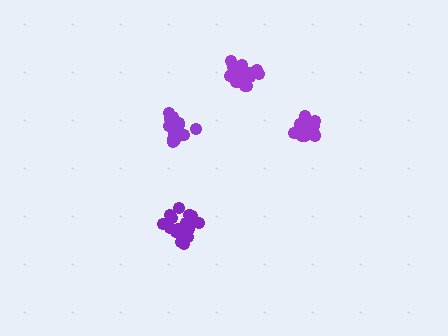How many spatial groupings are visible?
There are 4 spatial groupings.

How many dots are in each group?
Group 1: 18 dots, Group 2: 18 dots, Group 3: 21 dots, Group 4: 18 dots (75 total).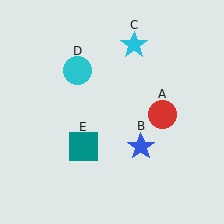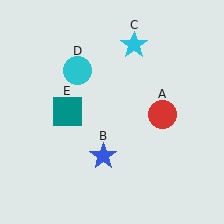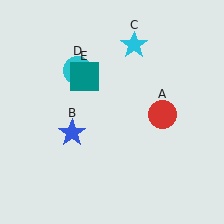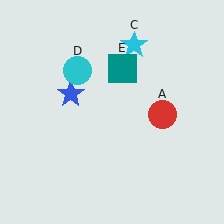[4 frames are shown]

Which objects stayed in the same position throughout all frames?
Red circle (object A) and cyan star (object C) and cyan circle (object D) remained stationary.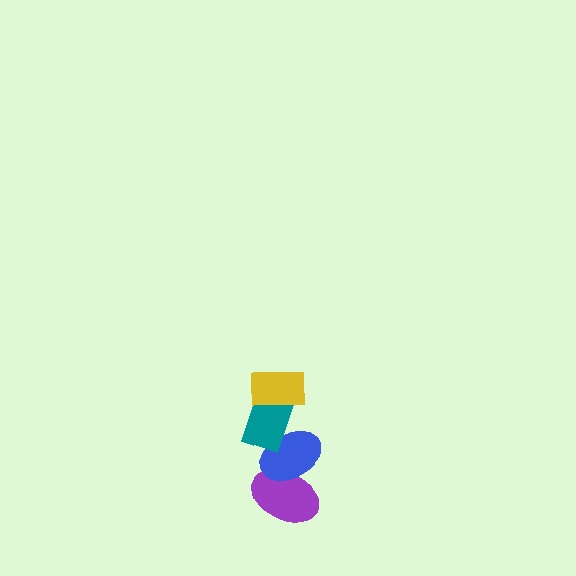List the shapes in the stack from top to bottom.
From top to bottom: the yellow rectangle, the teal rectangle, the blue ellipse, the purple ellipse.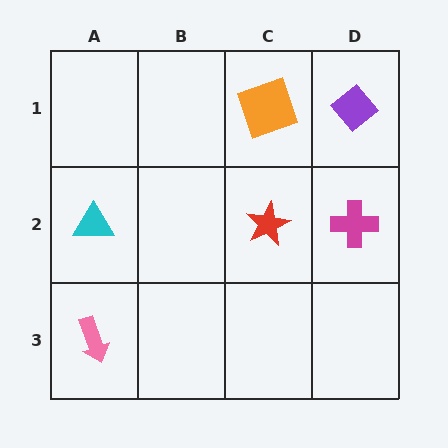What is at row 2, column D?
A magenta cross.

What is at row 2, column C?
A red star.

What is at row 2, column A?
A cyan triangle.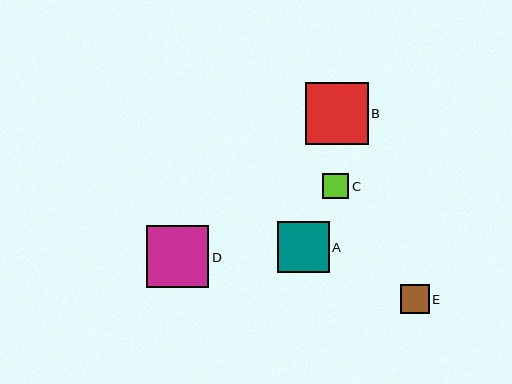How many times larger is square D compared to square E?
Square D is approximately 2.1 times the size of square E.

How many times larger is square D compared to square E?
Square D is approximately 2.1 times the size of square E.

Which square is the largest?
Square B is the largest with a size of approximately 62 pixels.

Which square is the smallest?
Square C is the smallest with a size of approximately 26 pixels.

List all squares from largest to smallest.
From largest to smallest: B, D, A, E, C.